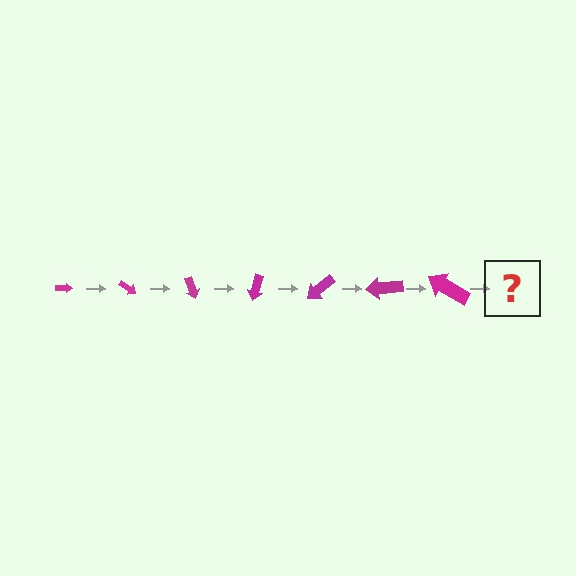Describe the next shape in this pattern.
It should be an arrow, larger than the previous one and rotated 245 degrees from the start.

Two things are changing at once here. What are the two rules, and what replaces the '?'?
The two rules are that the arrow grows larger each step and it rotates 35 degrees each step. The '?' should be an arrow, larger than the previous one and rotated 245 degrees from the start.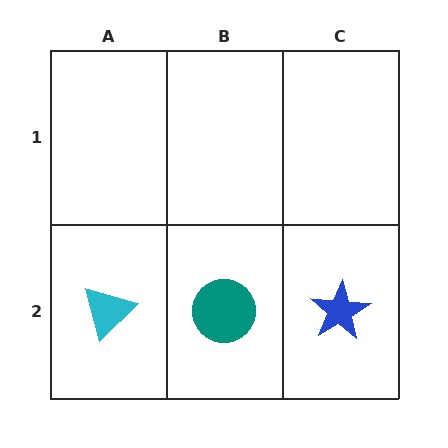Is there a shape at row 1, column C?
No, that cell is empty.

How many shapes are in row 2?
3 shapes.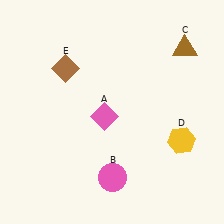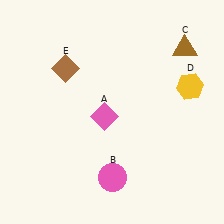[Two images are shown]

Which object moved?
The yellow hexagon (D) moved up.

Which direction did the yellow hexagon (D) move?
The yellow hexagon (D) moved up.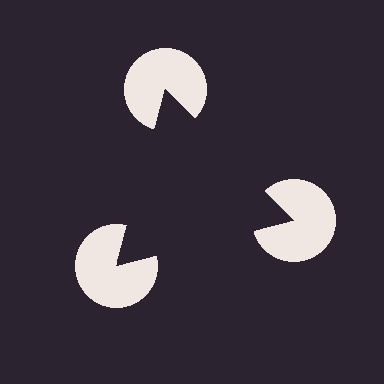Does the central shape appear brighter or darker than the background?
It typically appears slightly darker than the background, even though no actual brightness change is drawn.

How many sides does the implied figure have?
3 sides.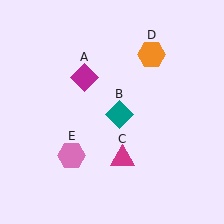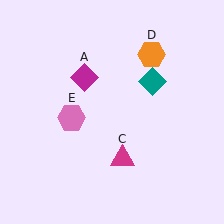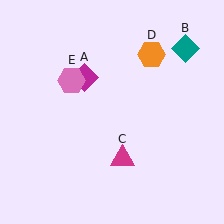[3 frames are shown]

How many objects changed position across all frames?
2 objects changed position: teal diamond (object B), pink hexagon (object E).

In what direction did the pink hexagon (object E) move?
The pink hexagon (object E) moved up.